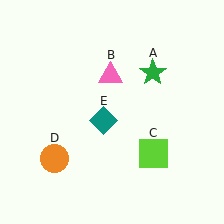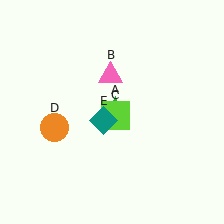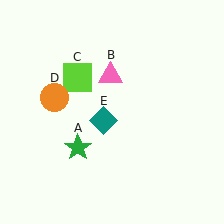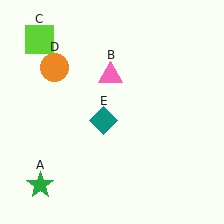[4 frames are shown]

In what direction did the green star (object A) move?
The green star (object A) moved down and to the left.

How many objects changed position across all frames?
3 objects changed position: green star (object A), lime square (object C), orange circle (object D).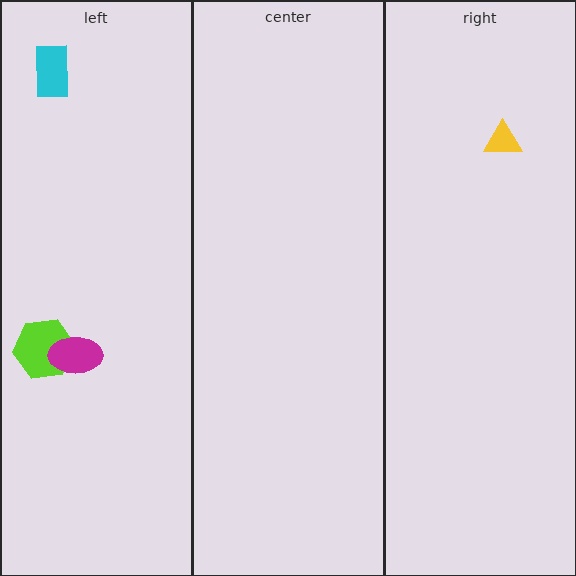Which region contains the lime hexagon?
The left region.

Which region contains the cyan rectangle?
The left region.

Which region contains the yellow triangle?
The right region.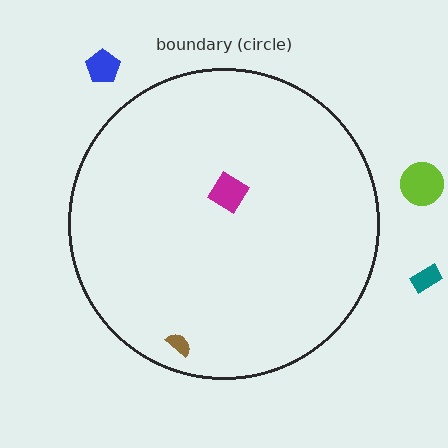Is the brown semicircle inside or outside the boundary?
Inside.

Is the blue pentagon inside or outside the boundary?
Outside.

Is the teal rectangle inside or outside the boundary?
Outside.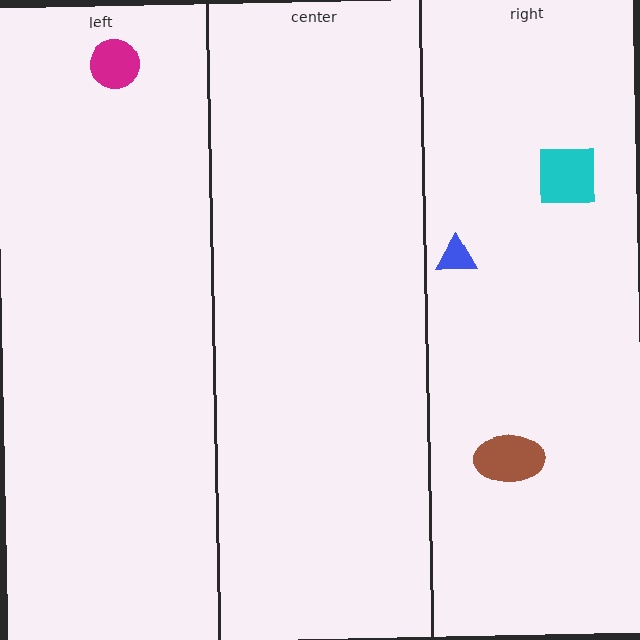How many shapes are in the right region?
3.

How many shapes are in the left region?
1.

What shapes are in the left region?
The magenta circle.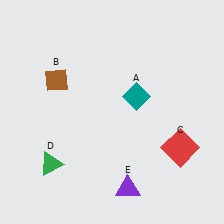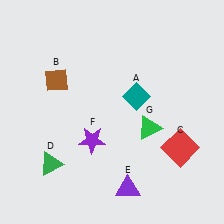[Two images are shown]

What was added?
A purple star (F), a green triangle (G) were added in Image 2.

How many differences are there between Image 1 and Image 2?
There are 2 differences between the two images.